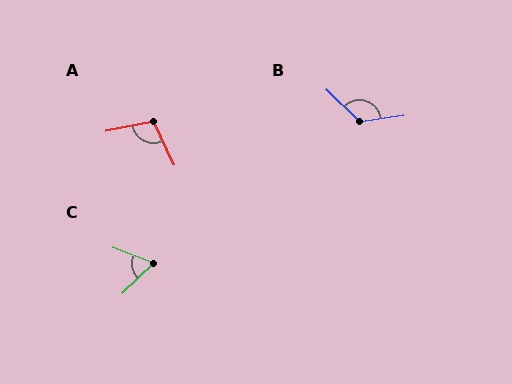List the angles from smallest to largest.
C (65°), A (103°), B (127°).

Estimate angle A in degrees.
Approximately 103 degrees.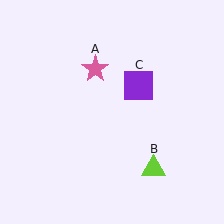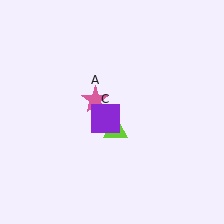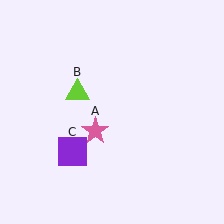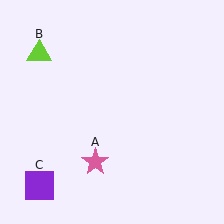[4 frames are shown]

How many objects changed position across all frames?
3 objects changed position: pink star (object A), lime triangle (object B), purple square (object C).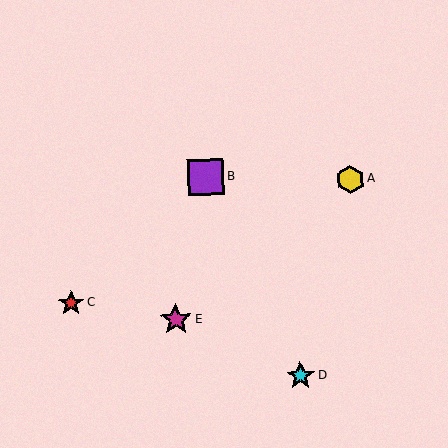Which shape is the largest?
The purple square (labeled B) is the largest.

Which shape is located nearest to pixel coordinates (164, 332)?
The magenta star (labeled E) at (176, 320) is nearest to that location.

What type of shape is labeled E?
Shape E is a magenta star.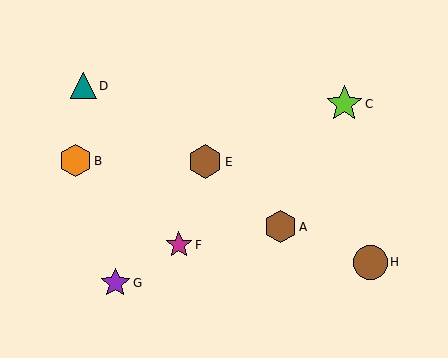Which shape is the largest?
The lime star (labeled C) is the largest.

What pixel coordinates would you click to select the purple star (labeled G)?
Click at (115, 283) to select the purple star G.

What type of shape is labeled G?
Shape G is a purple star.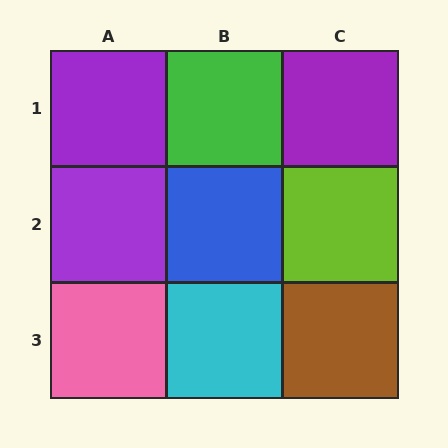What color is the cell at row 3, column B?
Cyan.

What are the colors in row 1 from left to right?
Purple, green, purple.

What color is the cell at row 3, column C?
Brown.